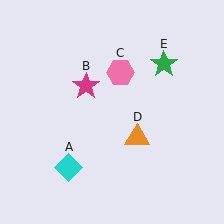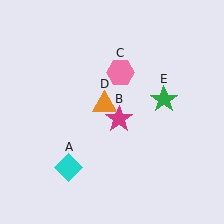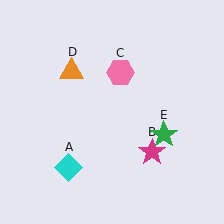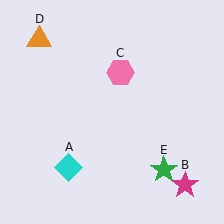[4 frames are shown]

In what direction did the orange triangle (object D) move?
The orange triangle (object D) moved up and to the left.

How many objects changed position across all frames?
3 objects changed position: magenta star (object B), orange triangle (object D), green star (object E).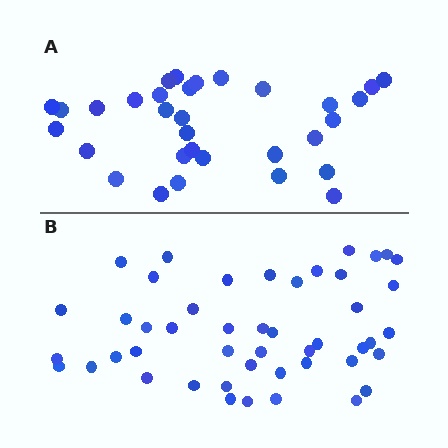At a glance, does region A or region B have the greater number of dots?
Region B (the bottom region) has more dots.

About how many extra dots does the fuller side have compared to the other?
Region B has approximately 15 more dots than region A.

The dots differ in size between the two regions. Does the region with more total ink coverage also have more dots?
No. Region A has more total ink coverage because its dots are larger, but region B actually contains more individual dots. Total area can be misleading — the number of items is what matters here.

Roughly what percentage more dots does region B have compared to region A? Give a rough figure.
About 45% more.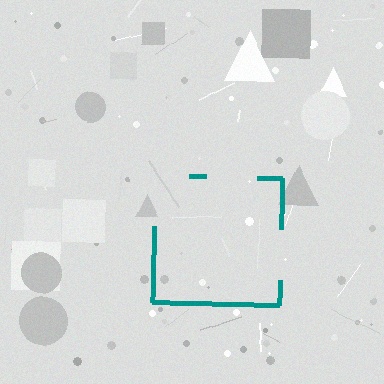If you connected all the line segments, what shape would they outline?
They would outline a square.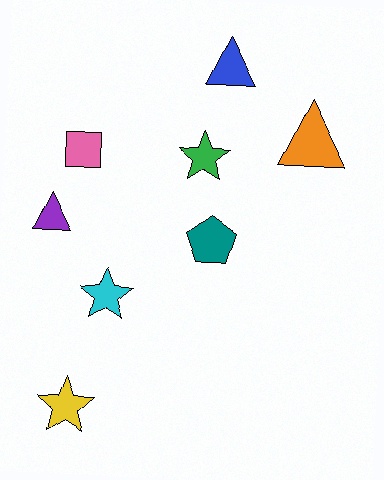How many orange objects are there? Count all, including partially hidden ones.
There is 1 orange object.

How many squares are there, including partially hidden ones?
There is 1 square.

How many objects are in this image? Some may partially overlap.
There are 8 objects.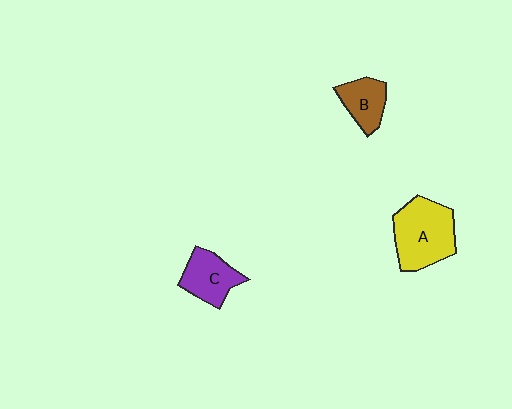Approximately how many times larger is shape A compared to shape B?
Approximately 1.9 times.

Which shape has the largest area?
Shape A (yellow).